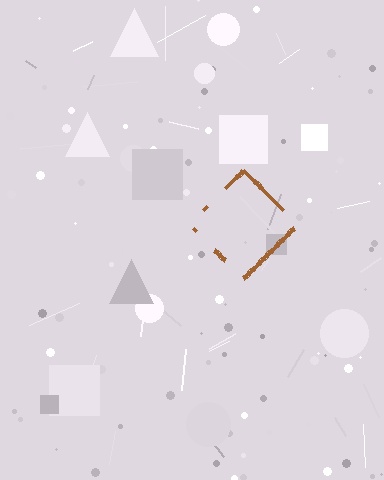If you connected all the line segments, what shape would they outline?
They would outline a diamond.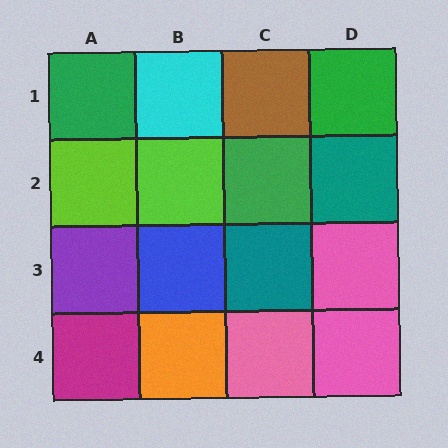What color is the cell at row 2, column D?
Teal.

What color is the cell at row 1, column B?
Cyan.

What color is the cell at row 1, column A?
Green.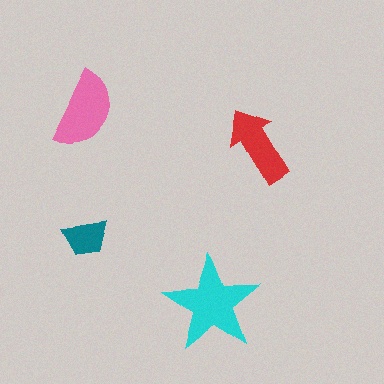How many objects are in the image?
There are 4 objects in the image.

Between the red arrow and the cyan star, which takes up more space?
The cyan star.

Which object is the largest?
The cyan star.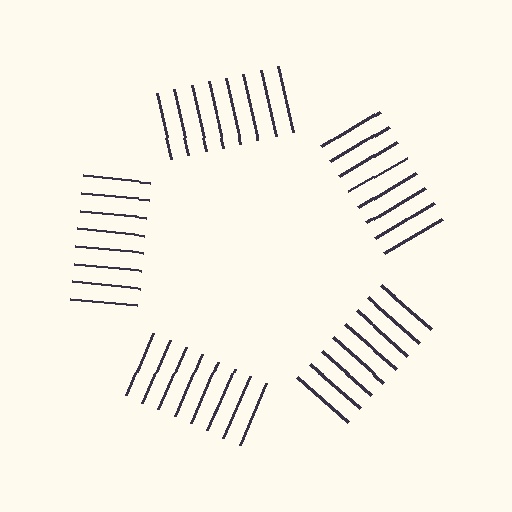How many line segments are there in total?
40 — 8 along each of the 5 edges.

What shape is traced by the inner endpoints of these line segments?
An illusory pentagon — the line segments terminate on its edges but no continuous stroke is drawn.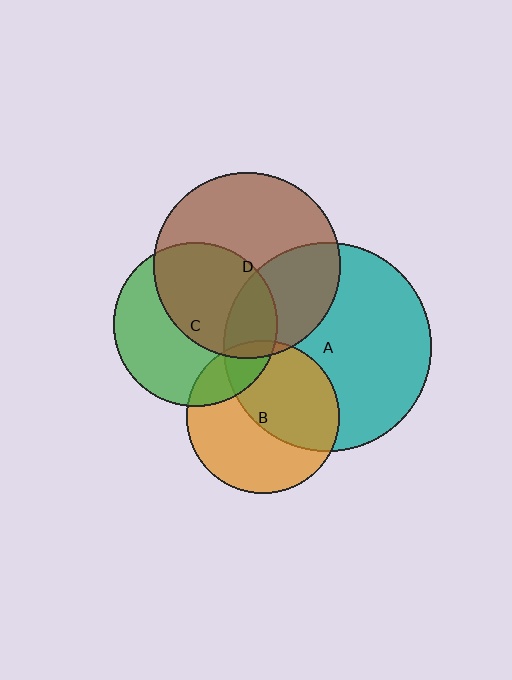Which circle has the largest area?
Circle A (teal).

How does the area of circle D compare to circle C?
Approximately 1.3 times.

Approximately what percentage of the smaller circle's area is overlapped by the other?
Approximately 5%.